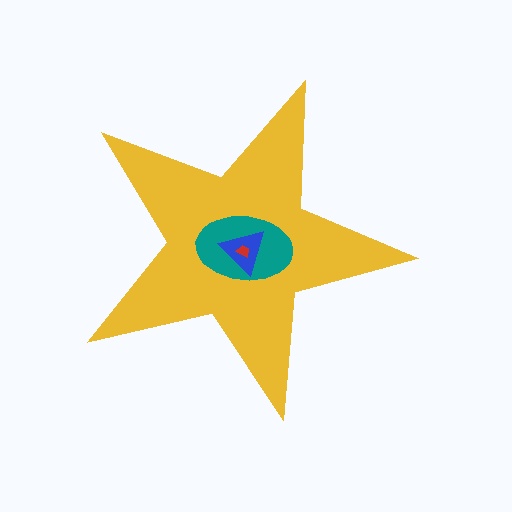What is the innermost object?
The red trapezoid.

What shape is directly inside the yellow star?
The teal ellipse.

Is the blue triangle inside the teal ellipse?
Yes.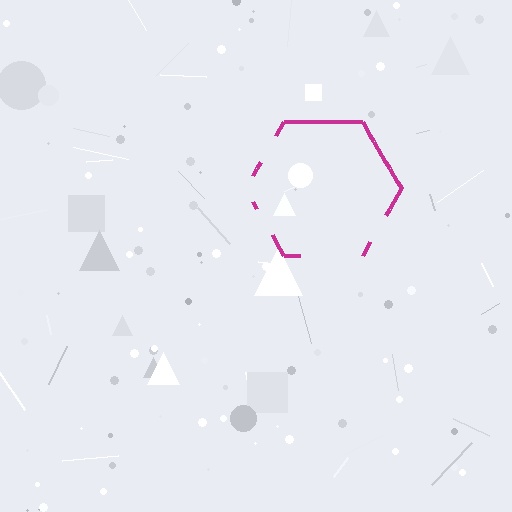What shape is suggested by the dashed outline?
The dashed outline suggests a hexagon.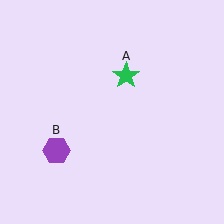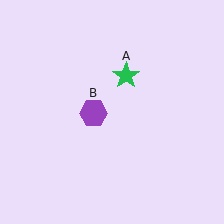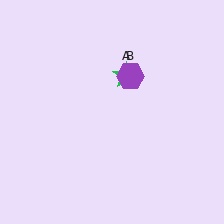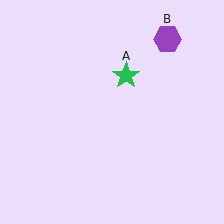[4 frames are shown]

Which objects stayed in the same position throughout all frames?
Green star (object A) remained stationary.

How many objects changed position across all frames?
1 object changed position: purple hexagon (object B).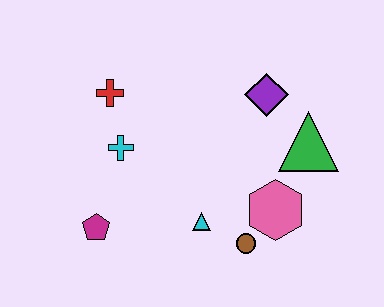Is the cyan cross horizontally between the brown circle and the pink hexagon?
No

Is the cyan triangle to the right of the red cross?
Yes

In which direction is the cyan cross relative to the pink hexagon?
The cyan cross is to the left of the pink hexagon.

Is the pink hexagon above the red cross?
No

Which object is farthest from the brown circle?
The red cross is farthest from the brown circle.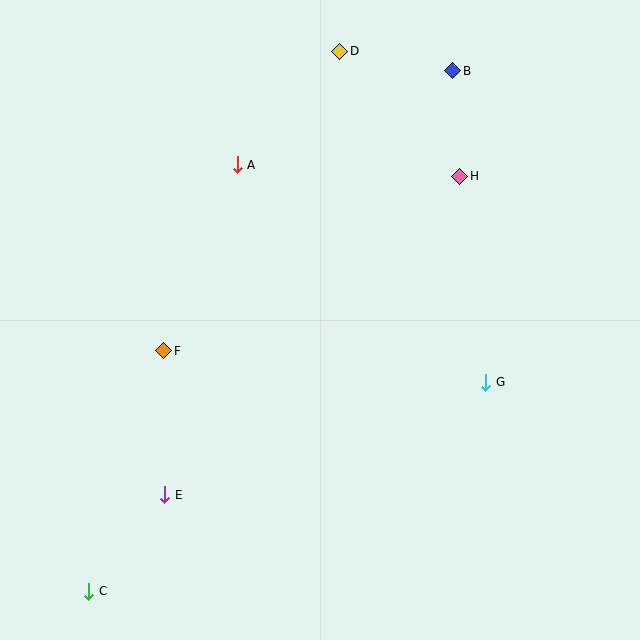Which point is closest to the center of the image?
Point F at (164, 351) is closest to the center.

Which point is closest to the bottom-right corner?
Point G is closest to the bottom-right corner.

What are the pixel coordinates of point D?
Point D is at (340, 51).